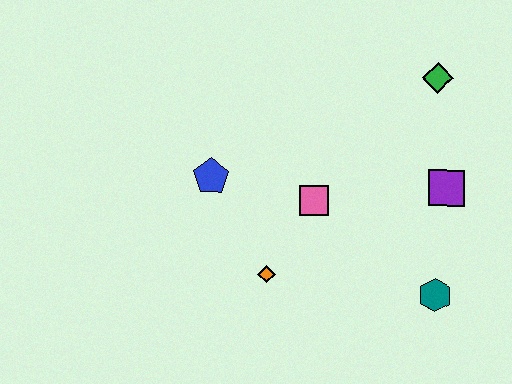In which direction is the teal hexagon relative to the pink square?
The teal hexagon is to the right of the pink square.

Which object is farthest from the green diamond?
The orange diamond is farthest from the green diamond.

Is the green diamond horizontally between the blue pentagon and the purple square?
Yes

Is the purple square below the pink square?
No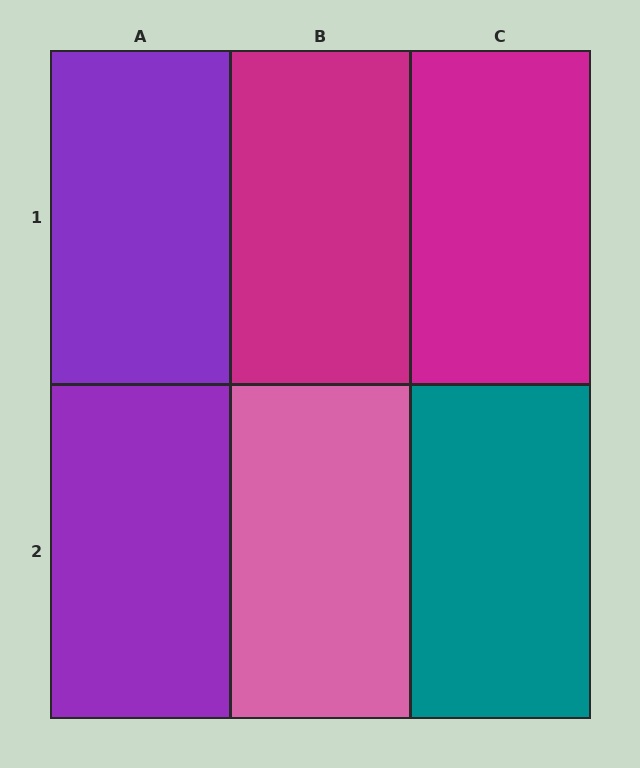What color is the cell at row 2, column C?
Teal.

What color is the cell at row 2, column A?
Purple.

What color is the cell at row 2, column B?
Pink.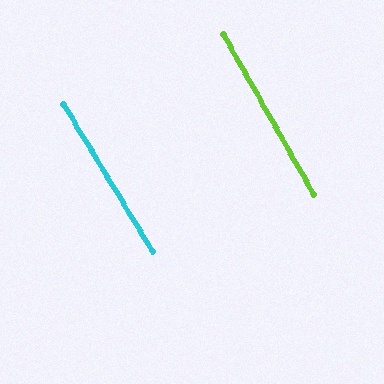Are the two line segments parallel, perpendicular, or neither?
Parallel — their directions differ by only 1.6°.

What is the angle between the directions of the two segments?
Approximately 2 degrees.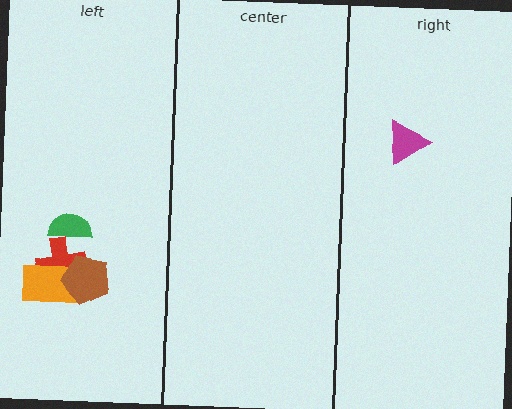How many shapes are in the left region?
4.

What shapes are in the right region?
The magenta triangle.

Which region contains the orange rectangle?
The left region.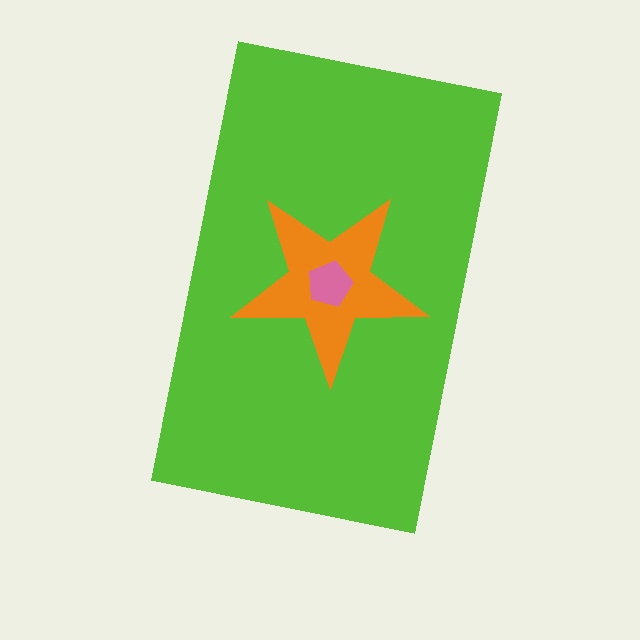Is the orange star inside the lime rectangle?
Yes.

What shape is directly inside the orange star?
The pink pentagon.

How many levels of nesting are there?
3.